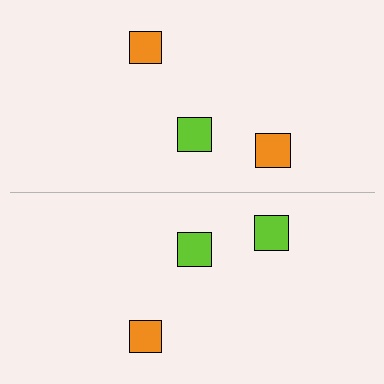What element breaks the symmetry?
The lime square on the bottom side breaks the symmetry — its mirror counterpart is orange.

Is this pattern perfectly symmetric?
No, the pattern is not perfectly symmetric. The lime square on the bottom side breaks the symmetry — its mirror counterpart is orange.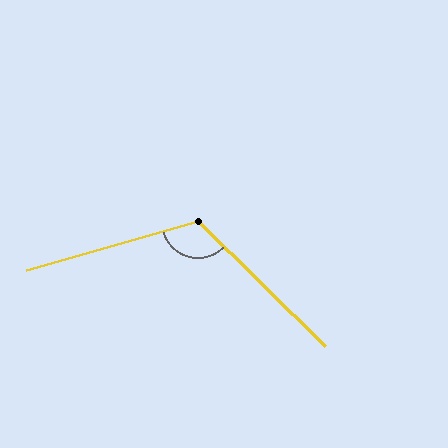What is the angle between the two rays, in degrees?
Approximately 120 degrees.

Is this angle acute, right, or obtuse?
It is obtuse.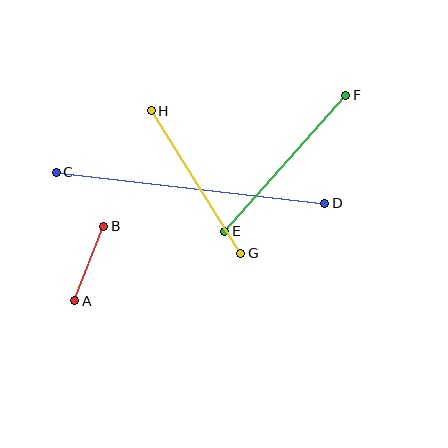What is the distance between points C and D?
The distance is approximately 270 pixels.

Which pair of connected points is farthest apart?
Points C and D are farthest apart.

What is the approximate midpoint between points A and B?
The midpoint is at approximately (89, 263) pixels.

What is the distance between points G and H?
The distance is approximately 169 pixels.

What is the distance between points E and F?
The distance is approximately 182 pixels.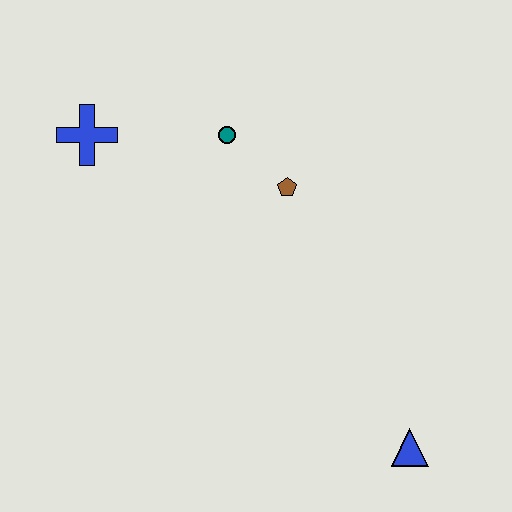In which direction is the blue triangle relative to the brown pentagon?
The blue triangle is below the brown pentagon.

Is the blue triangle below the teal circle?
Yes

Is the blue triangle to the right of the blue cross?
Yes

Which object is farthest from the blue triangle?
The blue cross is farthest from the blue triangle.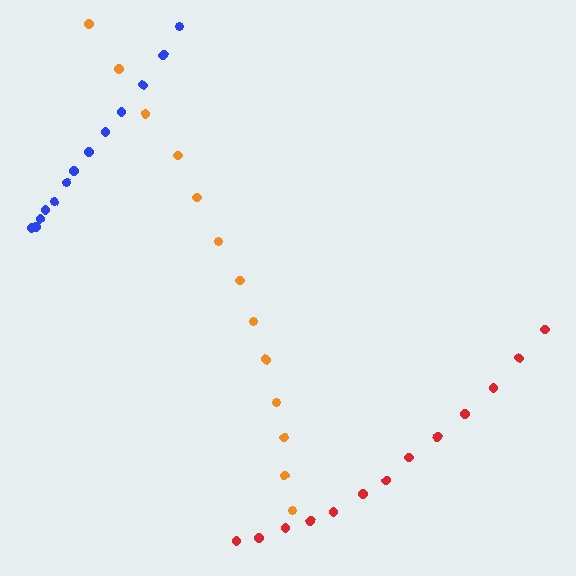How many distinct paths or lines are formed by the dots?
There are 3 distinct paths.